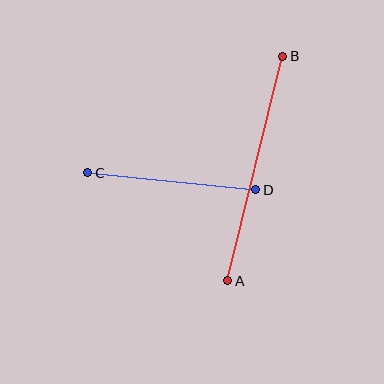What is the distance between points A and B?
The distance is approximately 231 pixels.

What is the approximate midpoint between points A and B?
The midpoint is at approximately (255, 168) pixels.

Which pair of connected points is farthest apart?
Points A and B are farthest apart.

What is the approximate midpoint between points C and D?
The midpoint is at approximately (172, 181) pixels.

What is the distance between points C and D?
The distance is approximately 169 pixels.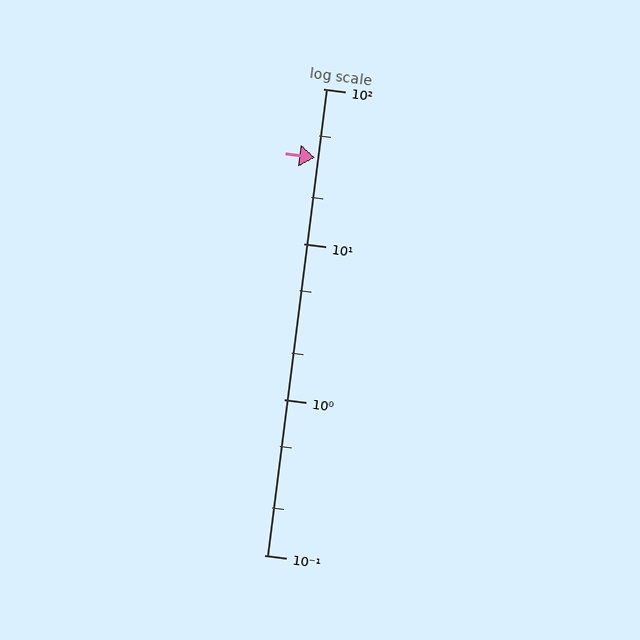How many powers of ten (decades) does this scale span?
The scale spans 3 decades, from 0.1 to 100.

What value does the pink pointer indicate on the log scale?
The pointer indicates approximately 36.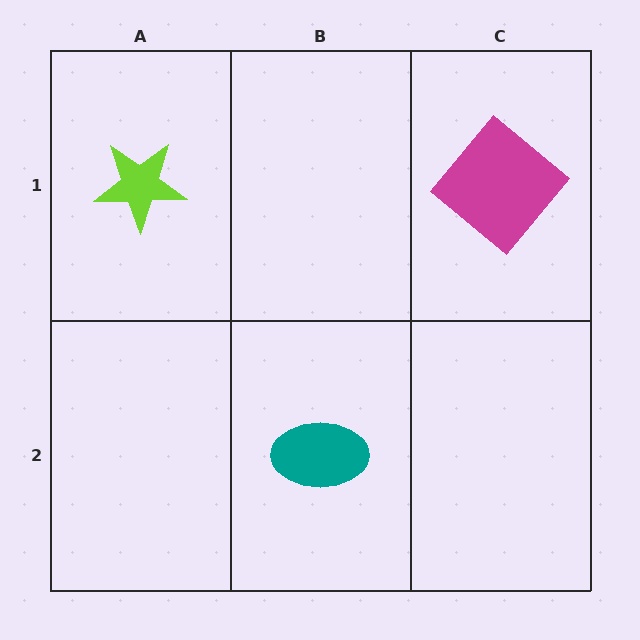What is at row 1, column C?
A magenta diamond.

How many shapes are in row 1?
2 shapes.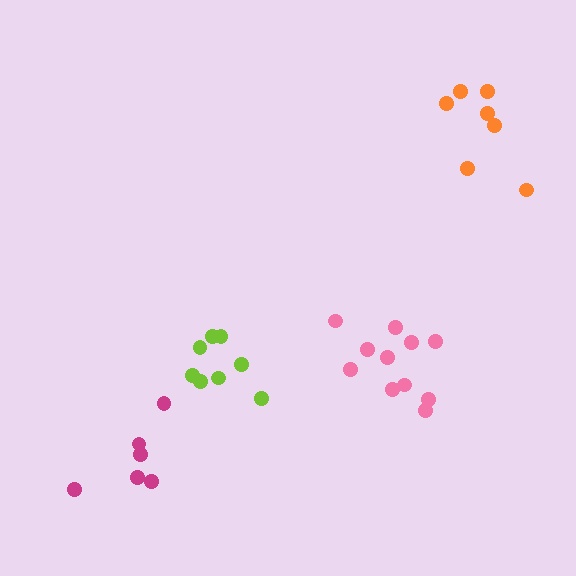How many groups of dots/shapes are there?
There are 4 groups.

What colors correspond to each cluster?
The clusters are colored: magenta, pink, orange, lime.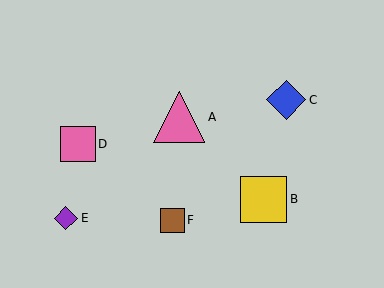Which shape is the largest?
The pink triangle (labeled A) is the largest.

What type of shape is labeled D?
Shape D is a pink square.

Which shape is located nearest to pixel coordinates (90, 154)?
The pink square (labeled D) at (78, 144) is nearest to that location.